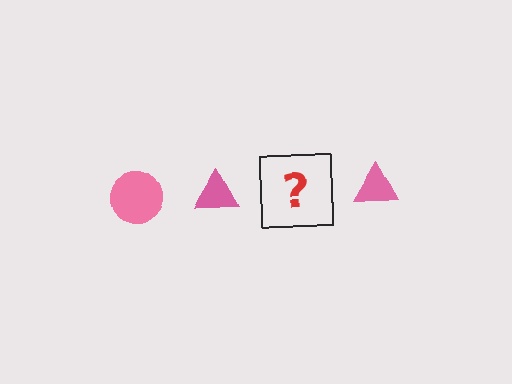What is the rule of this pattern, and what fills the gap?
The rule is that the pattern cycles through circle, triangle shapes in pink. The gap should be filled with a pink circle.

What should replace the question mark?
The question mark should be replaced with a pink circle.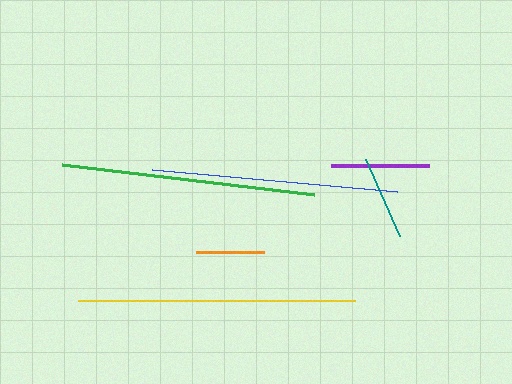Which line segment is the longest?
The yellow line is the longest at approximately 276 pixels.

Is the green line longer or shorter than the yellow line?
The yellow line is longer than the green line.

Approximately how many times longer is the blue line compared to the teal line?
The blue line is approximately 2.9 times the length of the teal line.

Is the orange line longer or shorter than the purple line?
The purple line is longer than the orange line.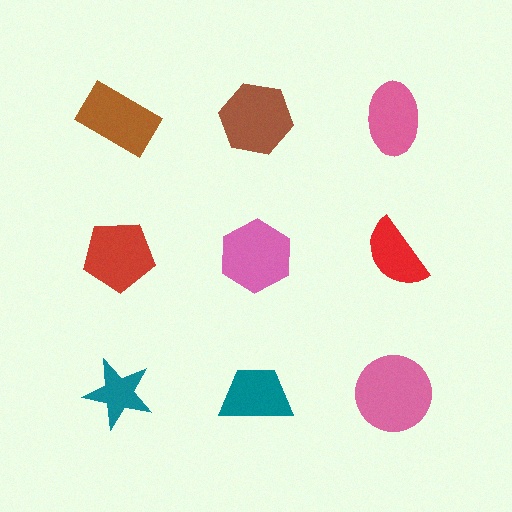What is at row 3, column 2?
A teal trapezoid.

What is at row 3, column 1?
A teal star.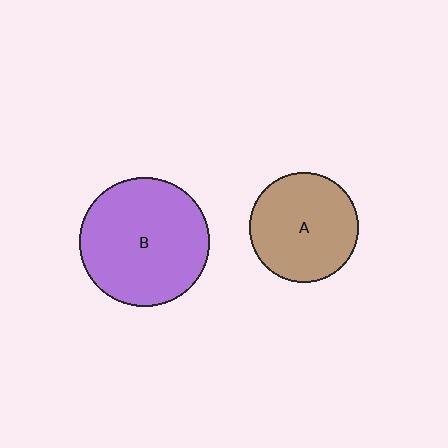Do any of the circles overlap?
No, none of the circles overlap.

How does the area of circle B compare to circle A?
Approximately 1.4 times.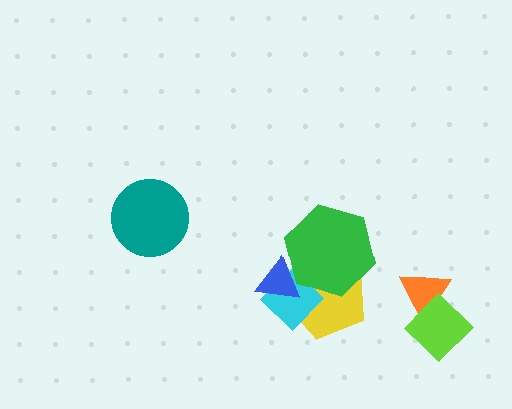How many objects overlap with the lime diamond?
1 object overlaps with the lime diamond.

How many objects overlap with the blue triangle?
3 objects overlap with the blue triangle.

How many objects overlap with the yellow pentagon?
3 objects overlap with the yellow pentagon.